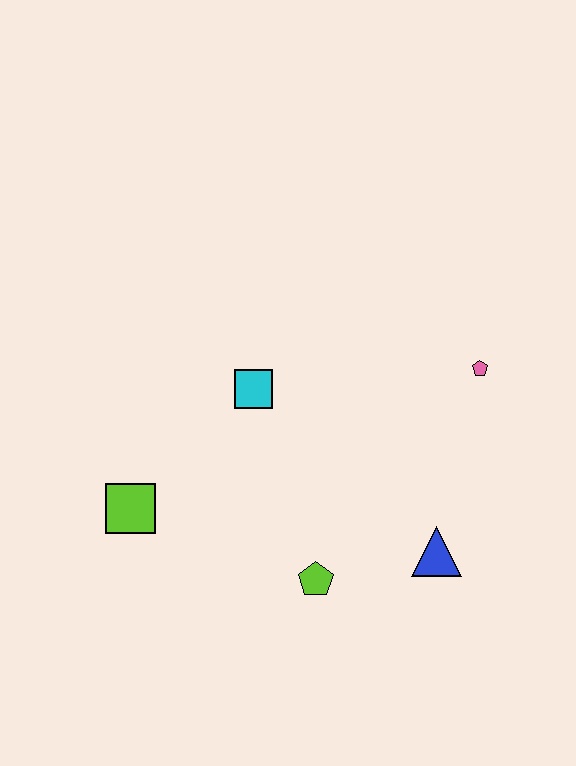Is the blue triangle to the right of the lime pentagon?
Yes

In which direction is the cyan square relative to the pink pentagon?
The cyan square is to the left of the pink pentagon.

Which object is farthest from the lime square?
The pink pentagon is farthest from the lime square.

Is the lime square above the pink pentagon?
No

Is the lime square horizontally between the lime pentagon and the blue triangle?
No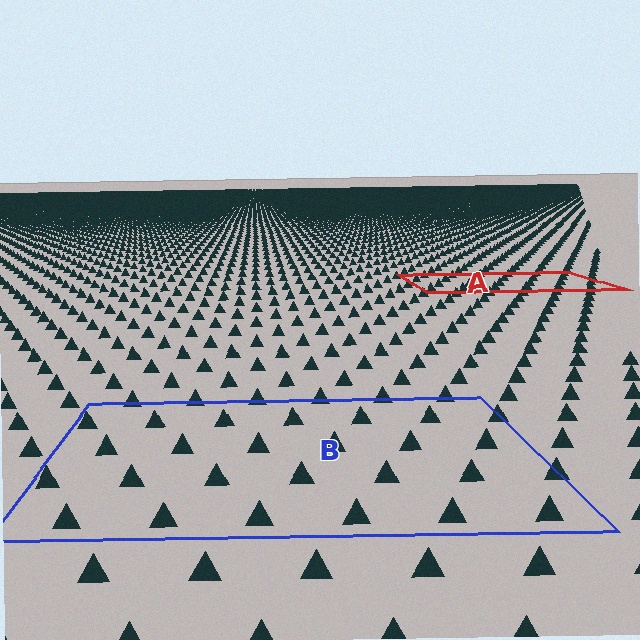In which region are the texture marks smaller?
The texture marks are smaller in region A, because it is farther away.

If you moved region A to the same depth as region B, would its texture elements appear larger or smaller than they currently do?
They would appear larger. At a closer depth, the same texture elements are projected at a bigger on-screen size.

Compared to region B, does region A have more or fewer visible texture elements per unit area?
Region A has more texture elements per unit area — they are packed more densely because it is farther away.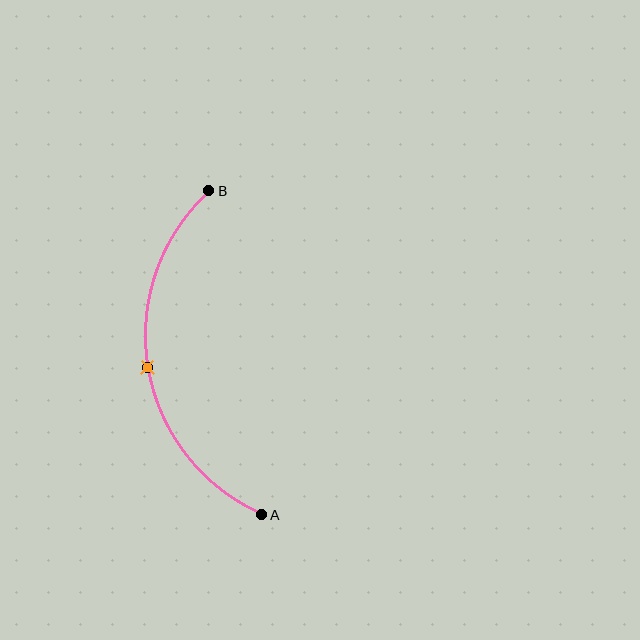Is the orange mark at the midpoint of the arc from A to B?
Yes. The orange mark lies on the arc at equal arc-length from both A and B — it is the arc midpoint.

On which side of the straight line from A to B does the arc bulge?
The arc bulges to the left of the straight line connecting A and B.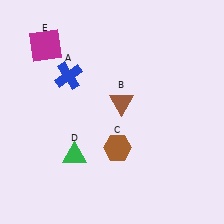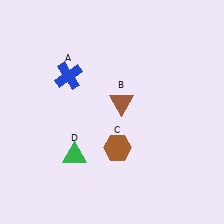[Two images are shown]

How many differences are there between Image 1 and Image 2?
There is 1 difference between the two images.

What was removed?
The magenta square (E) was removed in Image 2.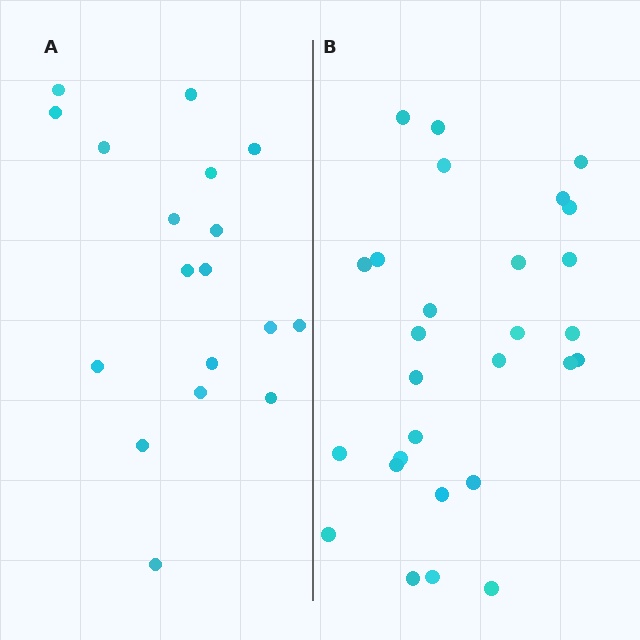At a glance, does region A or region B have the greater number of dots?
Region B (the right region) has more dots.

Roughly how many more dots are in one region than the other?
Region B has roughly 10 or so more dots than region A.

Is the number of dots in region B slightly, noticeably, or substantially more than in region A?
Region B has substantially more. The ratio is roughly 1.6 to 1.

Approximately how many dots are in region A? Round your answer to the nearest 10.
About 20 dots. (The exact count is 18, which rounds to 20.)